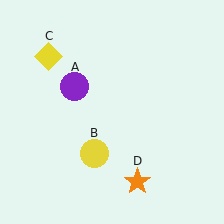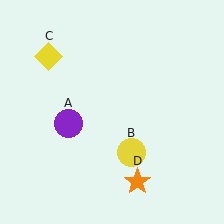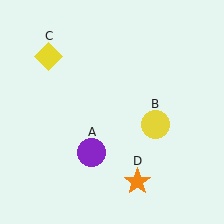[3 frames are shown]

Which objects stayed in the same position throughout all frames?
Yellow diamond (object C) and orange star (object D) remained stationary.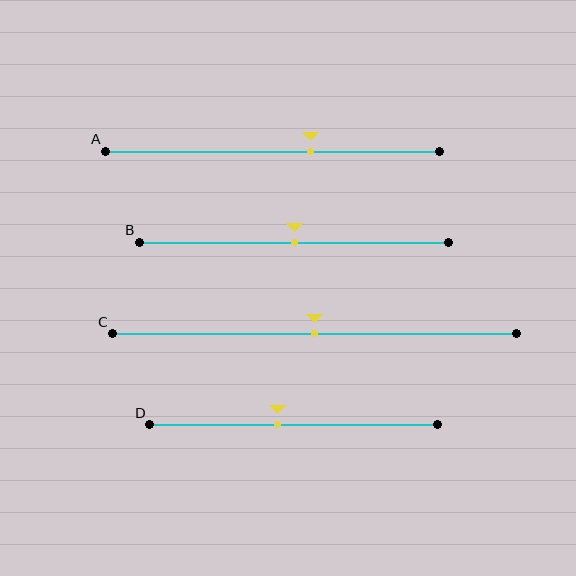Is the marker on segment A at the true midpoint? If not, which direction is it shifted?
No, the marker on segment A is shifted to the right by about 11% of the segment length.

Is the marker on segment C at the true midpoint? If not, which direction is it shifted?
Yes, the marker on segment C is at the true midpoint.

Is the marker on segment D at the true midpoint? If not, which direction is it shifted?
No, the marker on segment D is shifted to the left by about 6% of the segment length.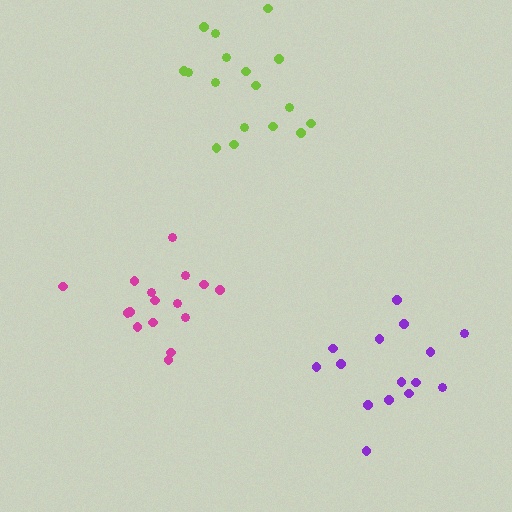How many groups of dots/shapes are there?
There are 3 groups.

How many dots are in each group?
Group 1: 16 dots, Group 2: 15 dots, Group 3: 17 dots (48 total).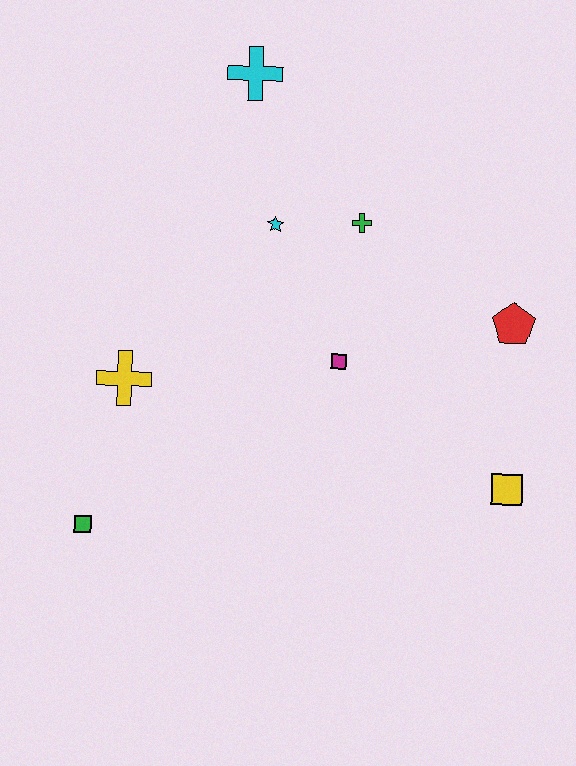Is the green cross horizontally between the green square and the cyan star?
No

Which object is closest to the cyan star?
The green cross is closest to the cyan star.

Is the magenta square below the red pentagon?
Yes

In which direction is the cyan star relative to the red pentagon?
The cyan star is to the left of the red pentagon.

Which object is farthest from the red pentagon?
The green square is farthest from the red pentagon.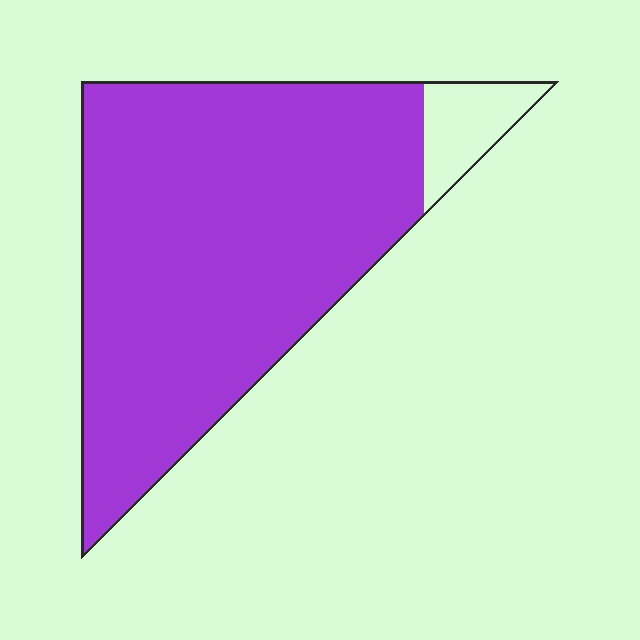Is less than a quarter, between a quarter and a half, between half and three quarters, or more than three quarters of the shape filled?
More than three quarters.